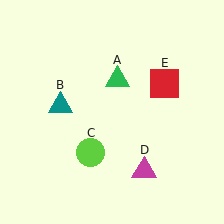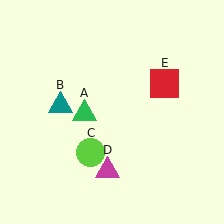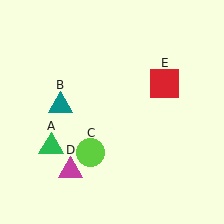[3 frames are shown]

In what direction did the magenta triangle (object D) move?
The magenta triangle (object D) moved left.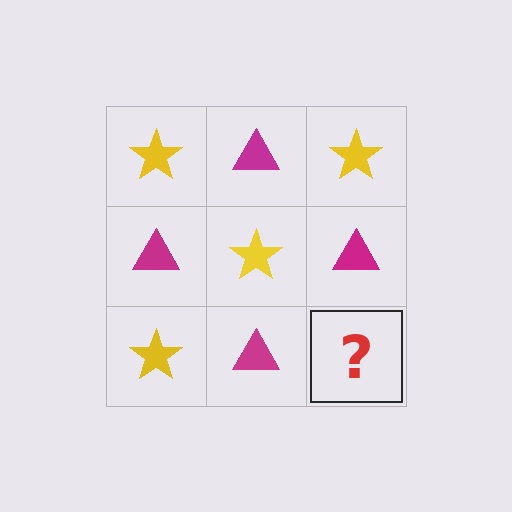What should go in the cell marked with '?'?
The missing cell should contain a yellow star.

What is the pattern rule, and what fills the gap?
The rule is that it alternates yellow star and magenta triangle in a checkerboard pattern. The gap should be filled with a yellow star.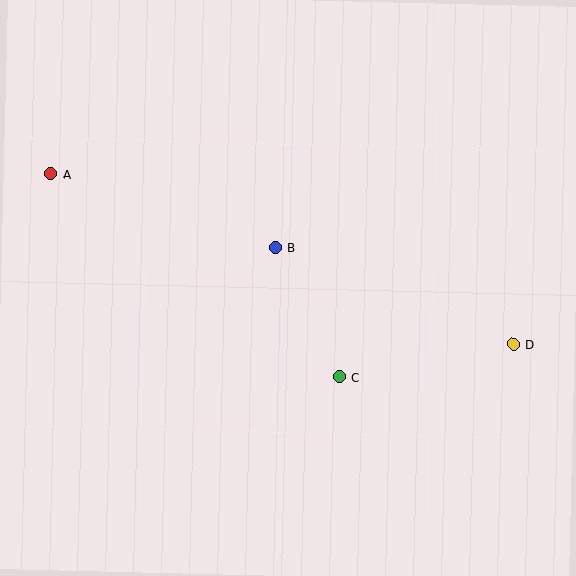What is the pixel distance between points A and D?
The distance between A and D is 493 pixels.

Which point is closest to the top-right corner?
Point D is closest to the top-right corner.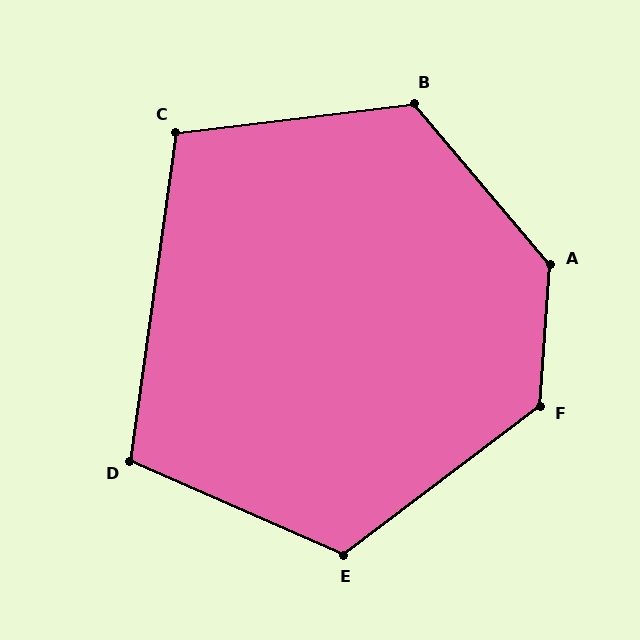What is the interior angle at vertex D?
Approximately 106 degrees (obtuse).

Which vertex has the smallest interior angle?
C, at approximately 105 degrees.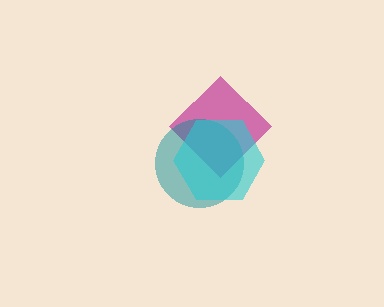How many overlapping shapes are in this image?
There are 3 overlapping shapes in the image.